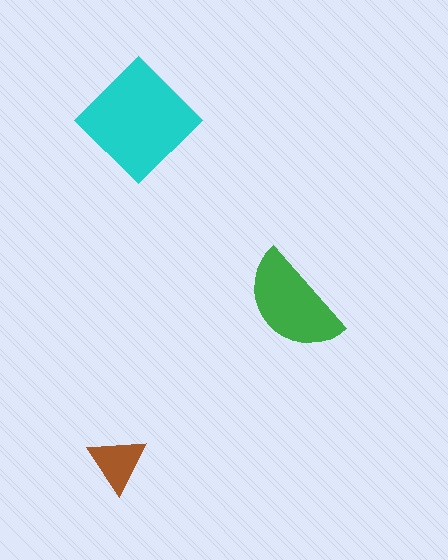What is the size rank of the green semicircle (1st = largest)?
2nd.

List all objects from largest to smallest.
The cyan diamond, the green semicircle, the brown triangle.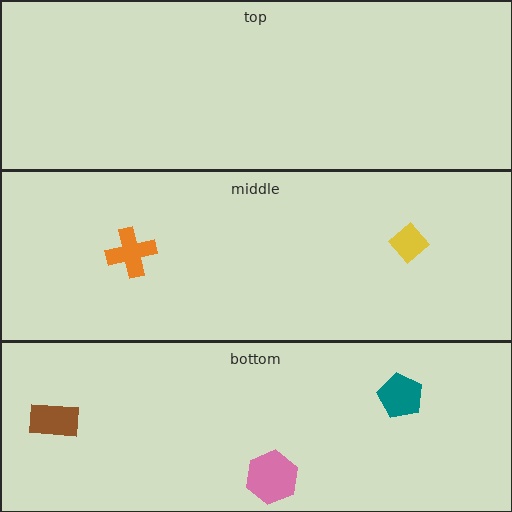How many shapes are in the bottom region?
3.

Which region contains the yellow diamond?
The middle region.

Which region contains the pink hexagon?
The bottom region.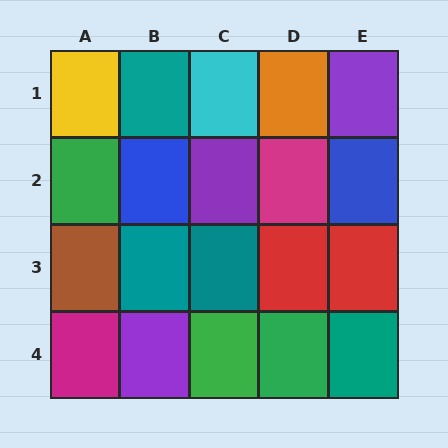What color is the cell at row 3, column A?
Brown.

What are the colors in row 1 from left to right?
Yellow, teal, cyan, orange, purple.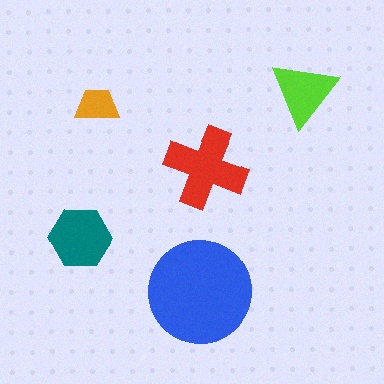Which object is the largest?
The blue circle.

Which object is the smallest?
The orange trapezoid.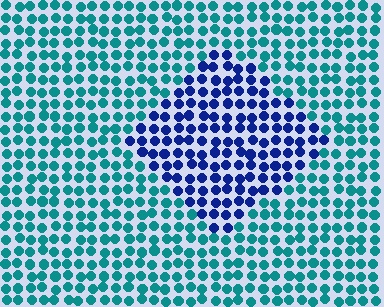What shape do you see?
I see a diamond.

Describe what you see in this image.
The image is filled with small teal elements in a uniform arrangement. A diamond-shaped region is visible where the elements are tinted to a slightly different hue, forming a subtle color boundary.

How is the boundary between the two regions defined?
The boundary is defined purely by a slight shift in hue (about 52 degrees). Spacing, size, and orientation are identical on both sides.